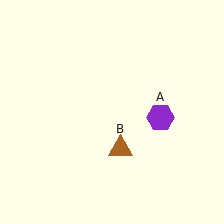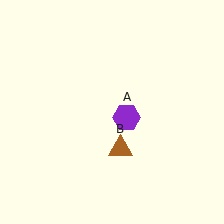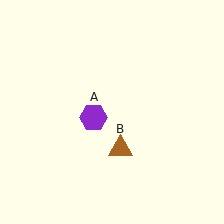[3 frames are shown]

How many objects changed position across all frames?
1 object changed position: purple hexagon (object A).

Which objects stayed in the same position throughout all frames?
Brown triangle (object B) remained stationary.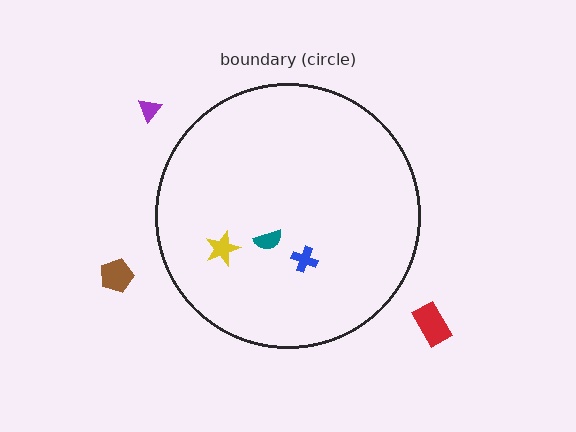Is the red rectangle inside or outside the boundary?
Outside.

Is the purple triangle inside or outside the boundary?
Outside.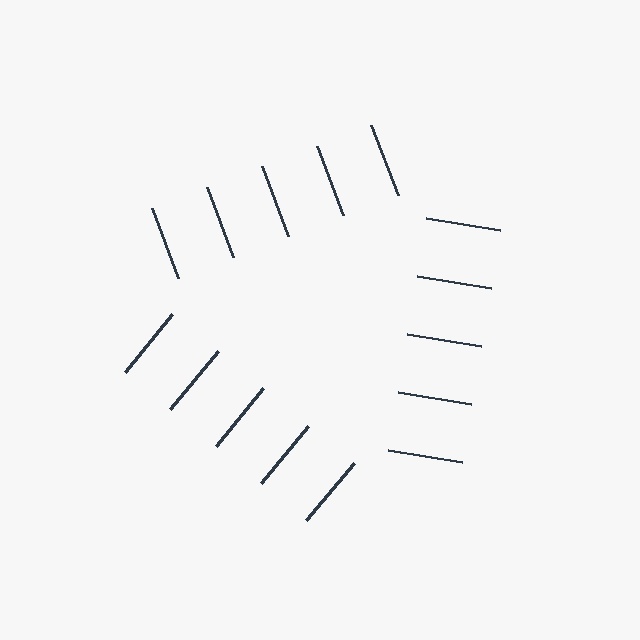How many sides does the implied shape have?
3 sides — the line-ends trace a triangle.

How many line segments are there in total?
15 — 5 along each of the 3 edges.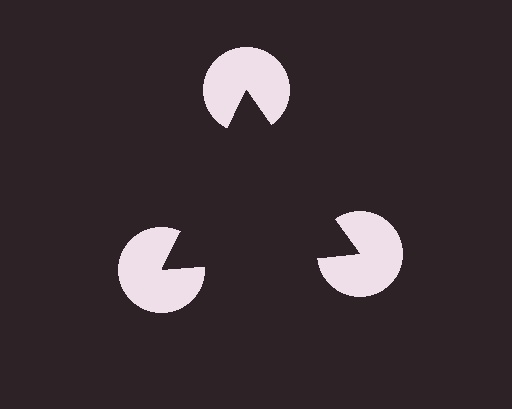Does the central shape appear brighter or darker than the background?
It typically appears slightly darker than the background, even though no actual brightness change is drawn.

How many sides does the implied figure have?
3 sides.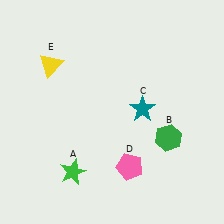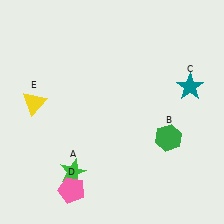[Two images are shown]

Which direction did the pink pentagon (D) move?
The pink pentagon (D) moved left.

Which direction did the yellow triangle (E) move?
The yellow triangle (E) moved down.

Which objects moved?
The objects that moved are: the teal star (C), the pink pentagon (D), the yellow triangle (E).